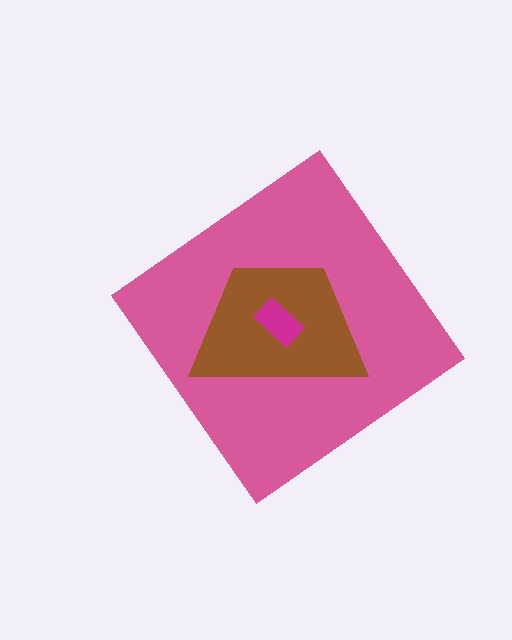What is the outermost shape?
The pink diamond.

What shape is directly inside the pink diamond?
The brown trapezoid.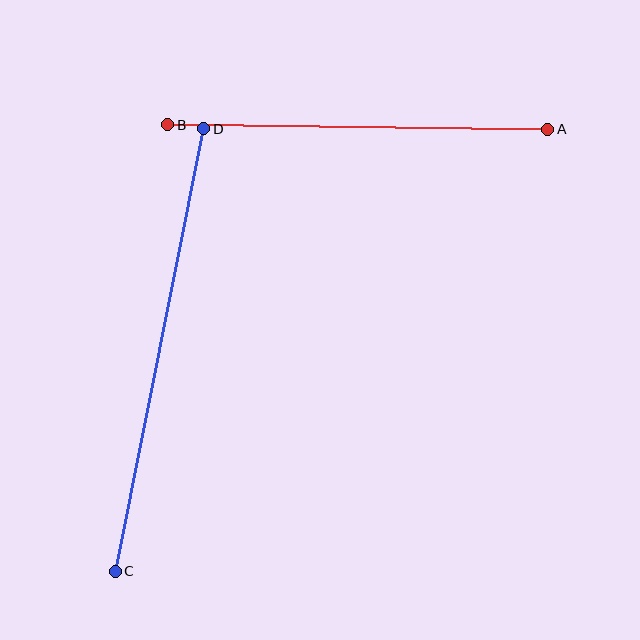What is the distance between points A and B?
The distance is approximately 380 pixels.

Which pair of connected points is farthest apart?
Points C and D are farthest apart.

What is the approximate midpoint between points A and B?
The midpoint is at approximately (358, 127) pixels.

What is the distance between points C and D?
The distance is approximately 451 pixels.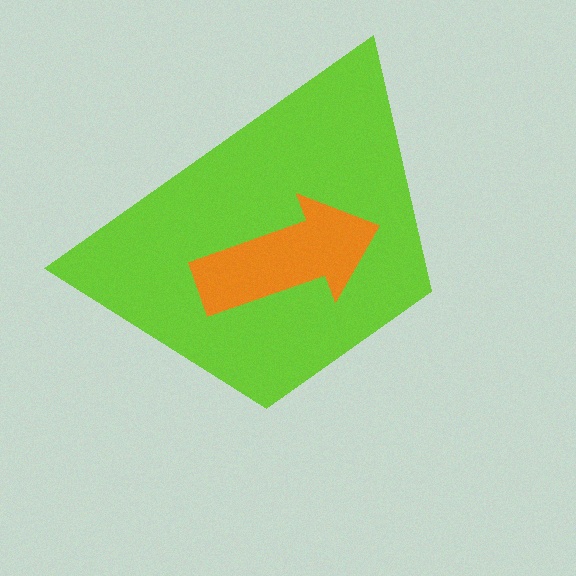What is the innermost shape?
The orange arrow.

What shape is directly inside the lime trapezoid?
The orange arrow.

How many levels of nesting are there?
2.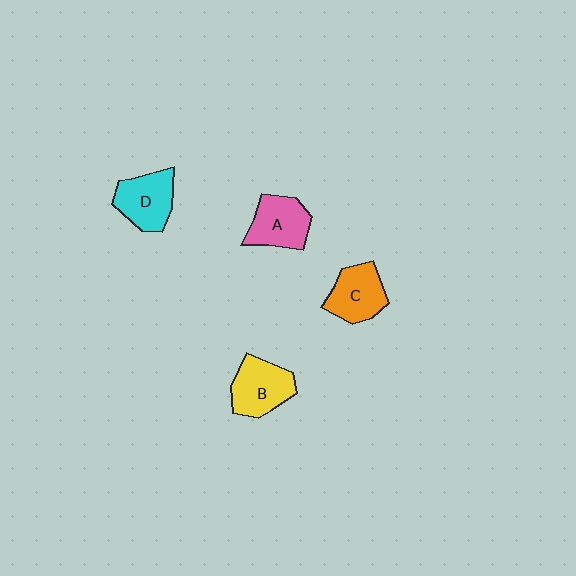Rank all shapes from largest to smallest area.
From largest to smallest: B (yellow), D (cyan), A (pink), C (orange).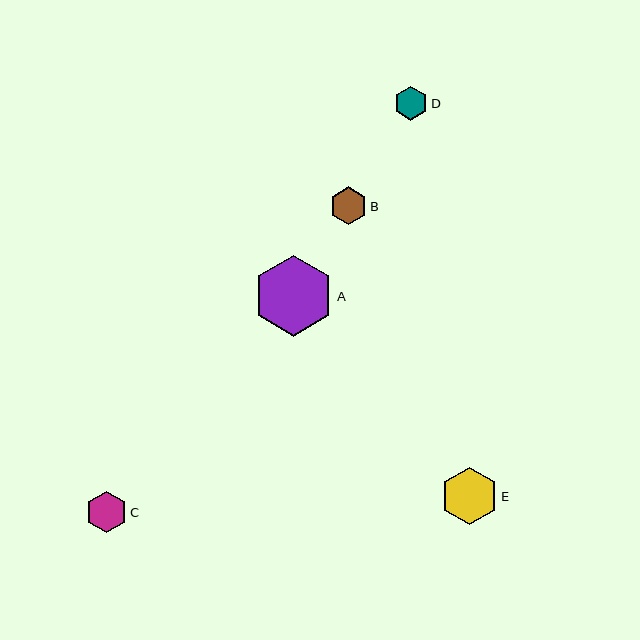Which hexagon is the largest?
Hexagon A is the largest with a size of approximately 81 pixels.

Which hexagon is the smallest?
Hexagon D is the smallest with a size of approximately 34 pixels.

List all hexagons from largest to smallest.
From largest to smallest: A, E, C, B, D.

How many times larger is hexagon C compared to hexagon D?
Hexagon C is approximately 1.2 times the size of hexagon D.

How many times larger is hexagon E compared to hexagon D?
Hexagon E is approximately 1.7 times the size of hexagon D.